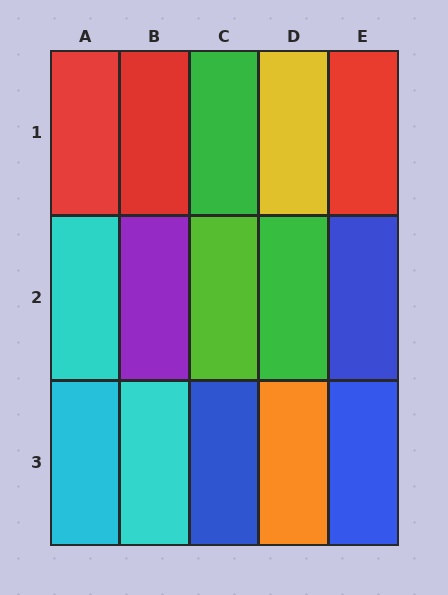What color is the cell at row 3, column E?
Blue.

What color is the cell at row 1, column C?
Green.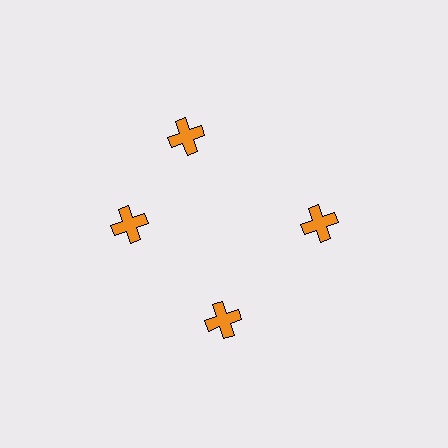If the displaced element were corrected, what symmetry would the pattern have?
It would have 4-fold rotational symmetry — the pattern would map onto itself every 90 degrees.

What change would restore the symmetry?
The symmetry would be restored by rotating it back into even spacing with its neighbors so that all 4 crosses sit at equal angles and equal distance from the center.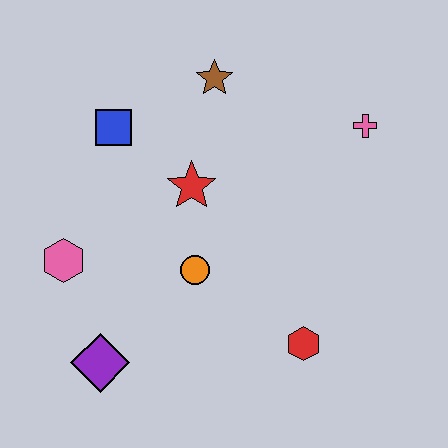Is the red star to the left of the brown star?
Yes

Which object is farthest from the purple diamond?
The pink cross is farthest from the purple diamond.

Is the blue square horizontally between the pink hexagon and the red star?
Yes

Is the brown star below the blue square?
No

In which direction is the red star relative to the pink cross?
The red star is to the left of the pink cross.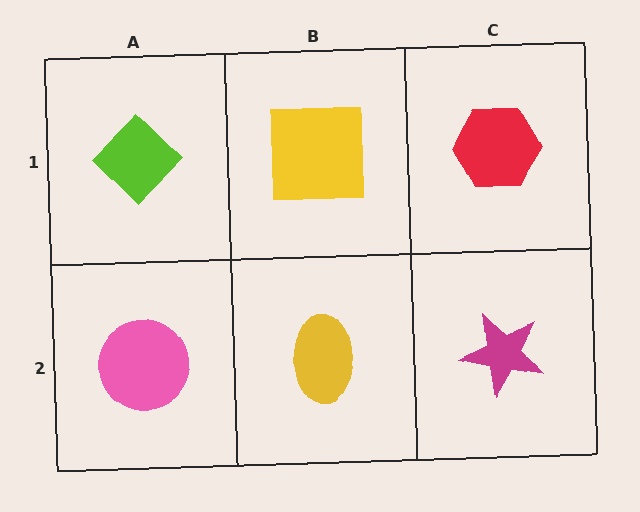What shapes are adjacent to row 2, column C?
A red hexagon (row 1, column C), a yellow ellipse (row 2, column B).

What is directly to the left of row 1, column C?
A yellow square.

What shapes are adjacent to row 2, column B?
A yellow square (row 1, column B), a pink circle (row 2, column A), a magenta star (row 2, column C).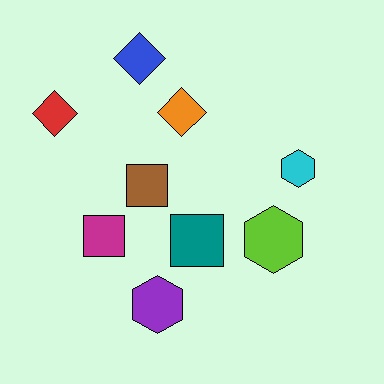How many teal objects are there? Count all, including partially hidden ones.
There is 1 teal object.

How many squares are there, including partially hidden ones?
There are 3 squares.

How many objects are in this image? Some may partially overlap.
There are 9 objects.